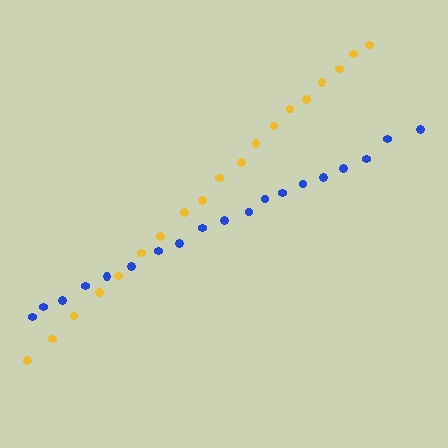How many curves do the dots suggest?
There are 2 distinct paths.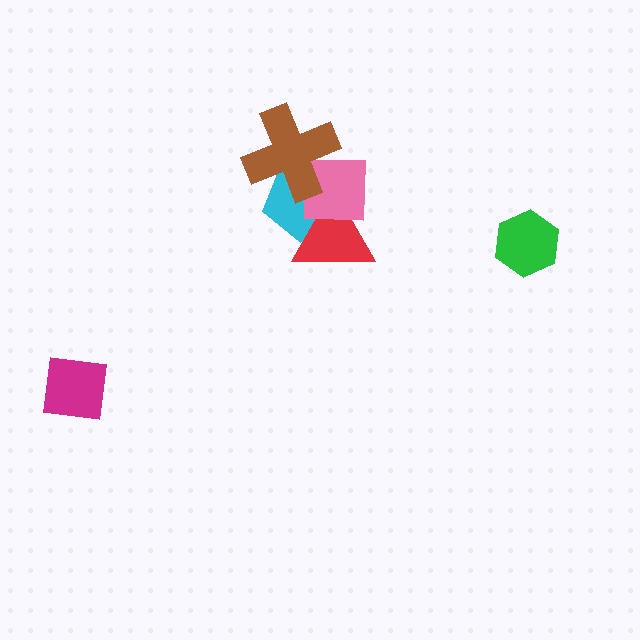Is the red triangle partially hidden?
Yes, it is partially covered by another shape.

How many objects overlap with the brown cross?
2 objects overlap with the brown cross.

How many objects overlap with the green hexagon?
0 objects overlap with the green hexagon.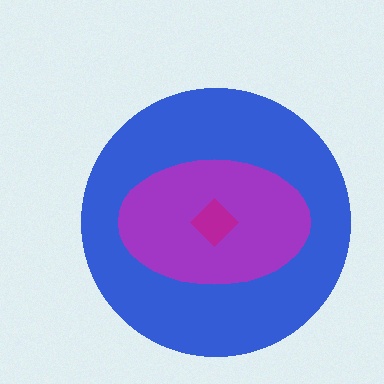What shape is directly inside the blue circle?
The purple ellipse.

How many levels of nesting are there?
3.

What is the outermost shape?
The blue circle.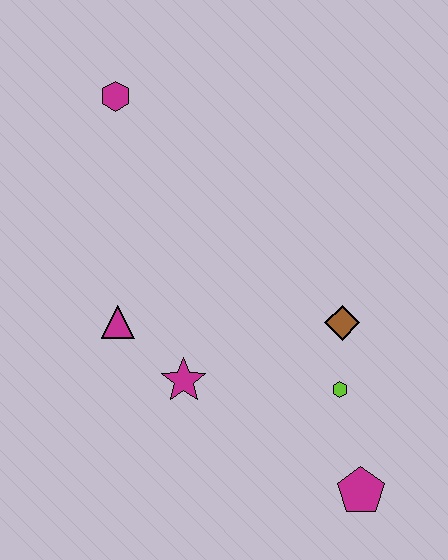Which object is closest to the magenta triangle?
The magenta star is closest to the magenta triangle.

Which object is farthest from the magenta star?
The magenta hexagon is farthest from the magenta star.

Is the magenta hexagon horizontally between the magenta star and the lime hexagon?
No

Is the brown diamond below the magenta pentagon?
No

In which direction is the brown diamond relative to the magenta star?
The brown diamond is to the right of the magenta star.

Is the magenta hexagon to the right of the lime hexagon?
No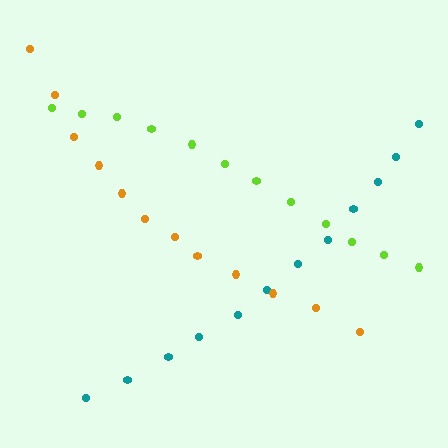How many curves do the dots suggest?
There are 3 distinct paths.